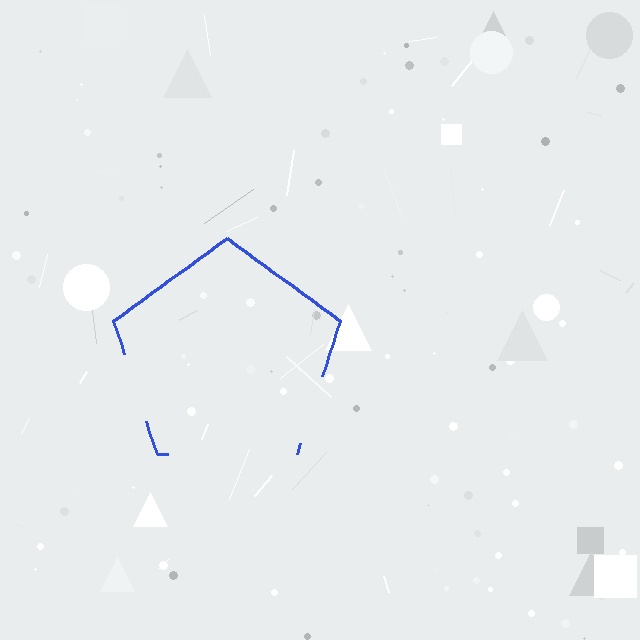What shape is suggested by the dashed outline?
The dashed outline suggests a pentagon.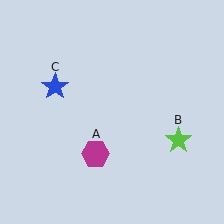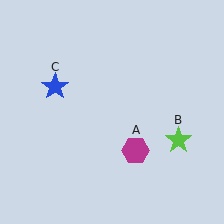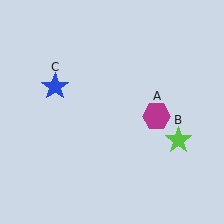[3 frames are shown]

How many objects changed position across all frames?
1 object changed position: magenta hexagon (object A).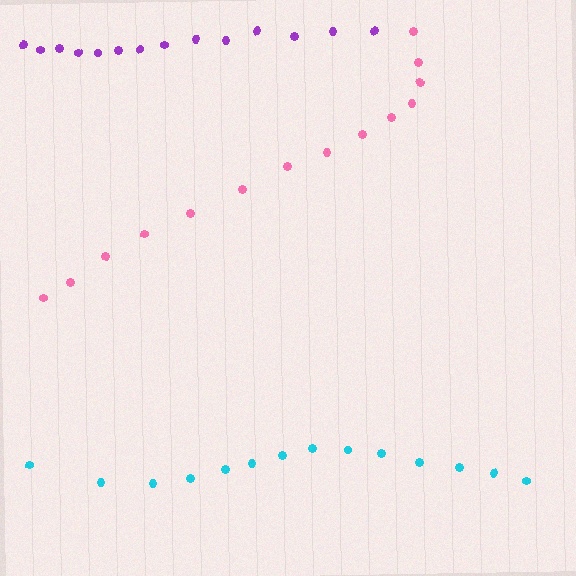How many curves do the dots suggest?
There are 3 distinct paths.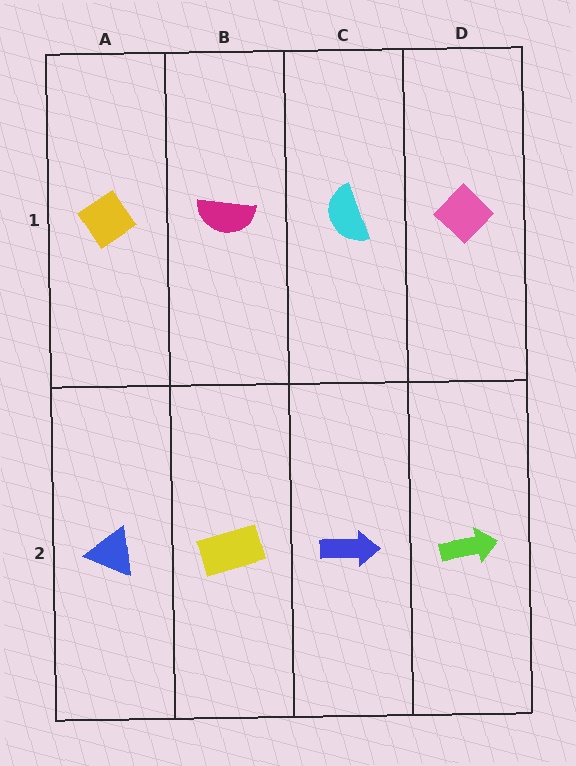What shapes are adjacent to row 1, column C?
A blue arrow (row 2, column C), a magenta semicircle (row 1, column B), a pink diamond (row 1, column D).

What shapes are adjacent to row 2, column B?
A magenta semicircle (row 1, column B), a blue triangle (row 2, column A), a blue arrow (row 2, column C).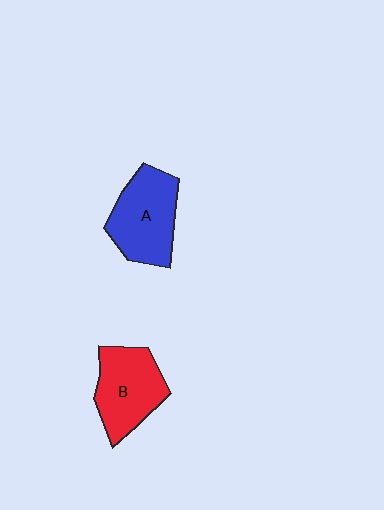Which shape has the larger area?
Shape A (blue).